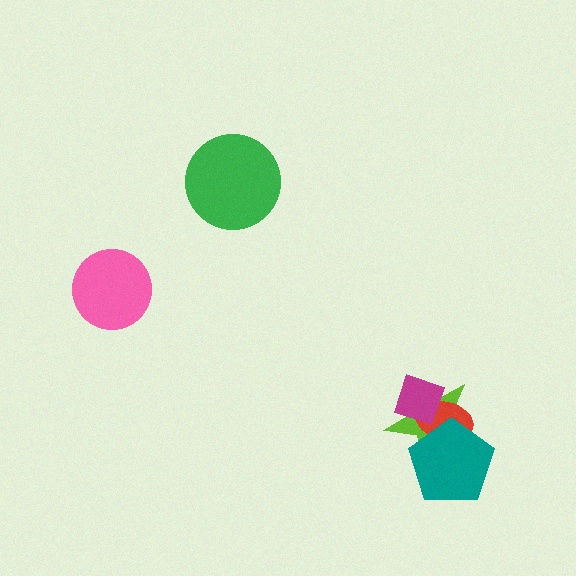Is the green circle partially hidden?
No, no other shape covers it.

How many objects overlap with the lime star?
3 objects overlap with the lime star.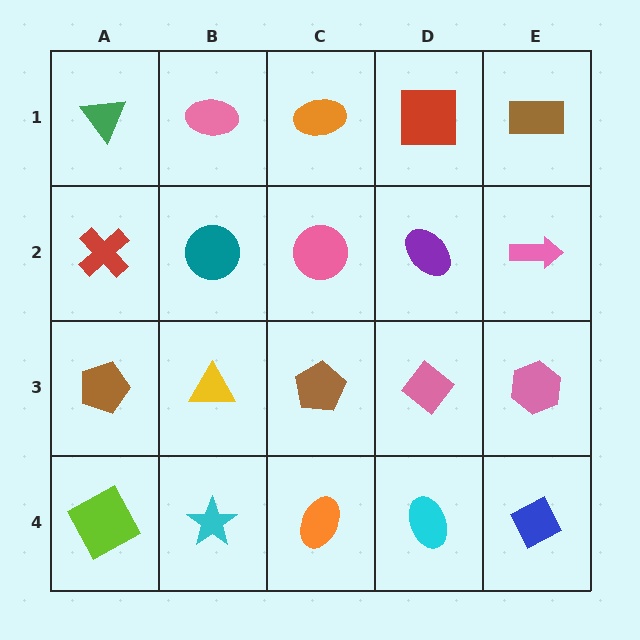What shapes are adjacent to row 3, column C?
A pink circle (row 2, column C), an orange ellipse (row 4, column C), a yellow triangle (row 3, column B), a pink diamond (row 3, column D).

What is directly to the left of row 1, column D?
An orange ellipse.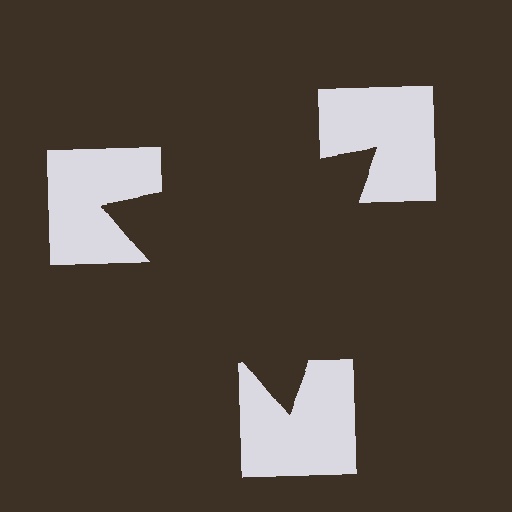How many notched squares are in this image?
There are 3 — one at each vertex of the illusory triangle.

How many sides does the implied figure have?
3 sides.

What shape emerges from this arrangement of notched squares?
An illusory triangle — its edges are inferred from the aligned wedge cuts in the notched squares, not physically drawn.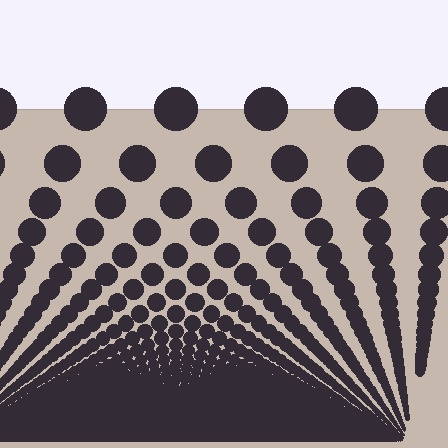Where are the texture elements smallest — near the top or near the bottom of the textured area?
Near the bottom.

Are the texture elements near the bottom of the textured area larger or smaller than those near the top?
Smaller. The gradient is inverted — elements near the bottom are smaller and denser.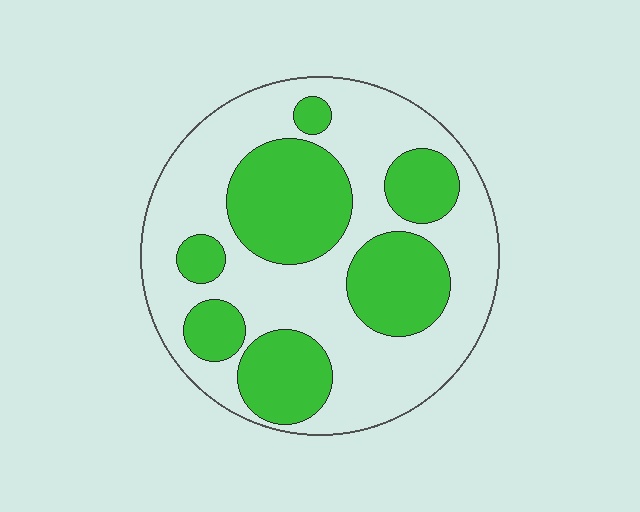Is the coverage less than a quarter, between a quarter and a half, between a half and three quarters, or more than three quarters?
Between a quarter and a half.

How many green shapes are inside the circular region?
7.